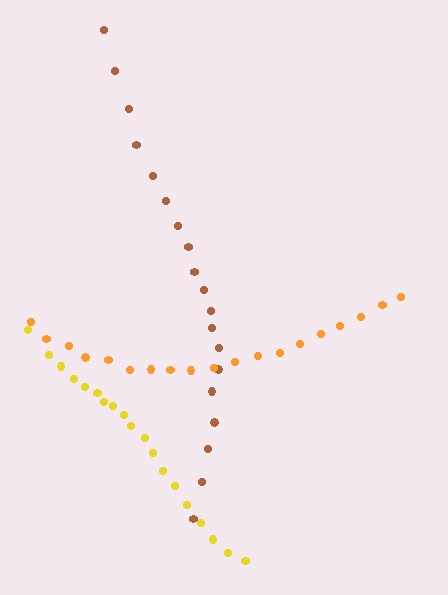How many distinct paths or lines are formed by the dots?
There are 3 distinct paths.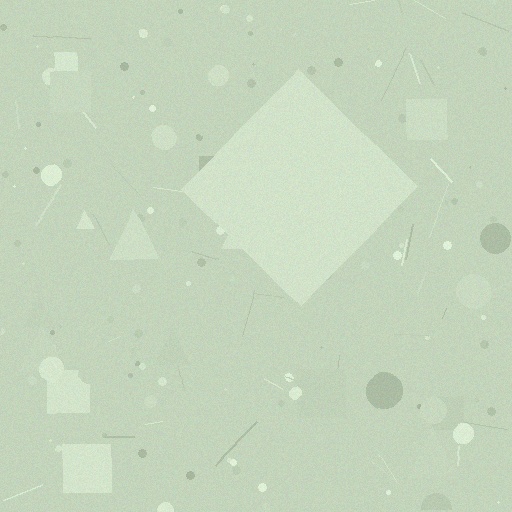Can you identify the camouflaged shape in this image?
The camouflaged shape is a diamond.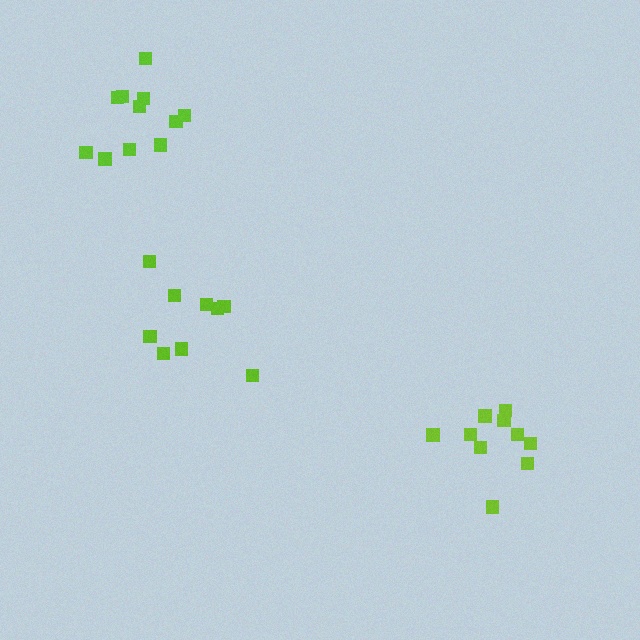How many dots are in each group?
Group 1: 10 dots, Group 2: 11 dots, Group 3: 9 dots (30 total).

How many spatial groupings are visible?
There are 3 spatial groupings.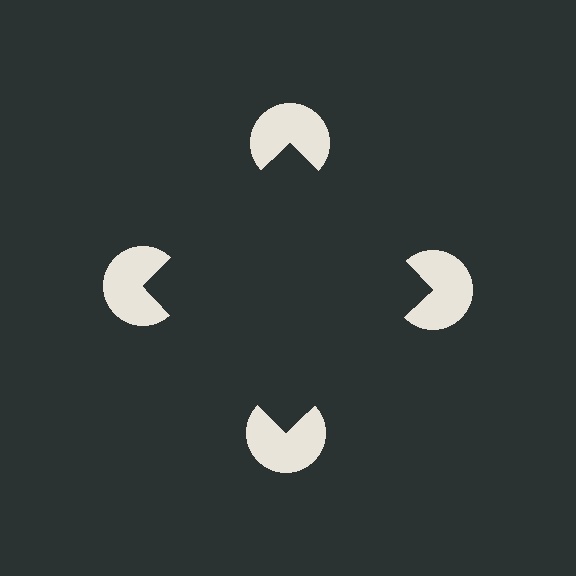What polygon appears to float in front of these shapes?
An illusory square — its edges are inferred from the aligned wedge cuts in the pac-man discs, not physically drawn.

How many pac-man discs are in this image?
There are 4 — one at each vertex of the illusory square.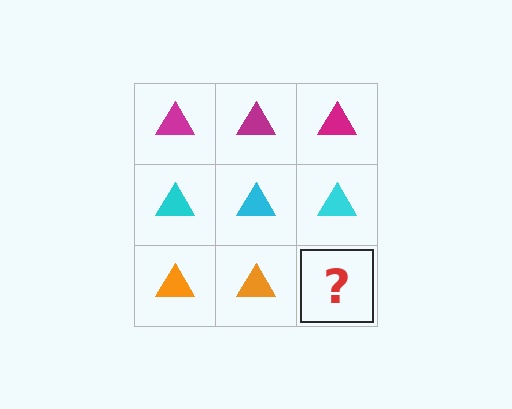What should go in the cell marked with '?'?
The missing cell should contain an orange triangle.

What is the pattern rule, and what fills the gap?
The rule is that each row has a consistent color. The gap should be filled with an orange triangle.